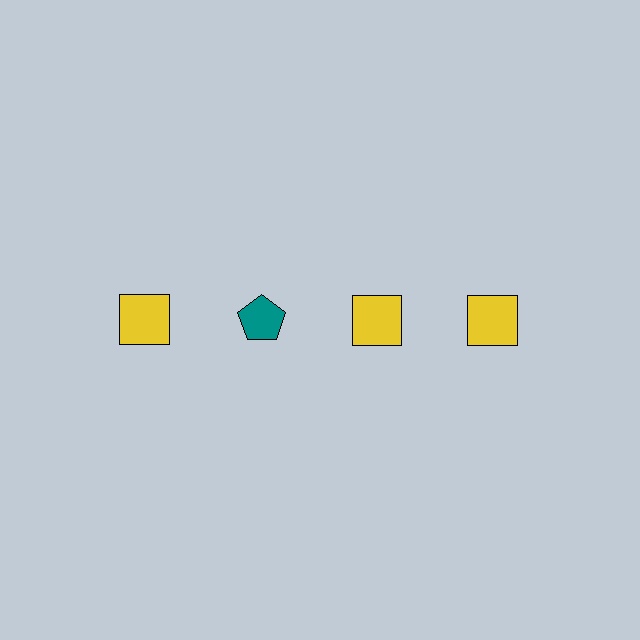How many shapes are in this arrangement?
There are 4 shapes arranged in a grid pattern.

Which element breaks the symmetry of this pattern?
The teal pentagon in the top row, second from left column breaks the symmetry. All other shapes are yellow squares.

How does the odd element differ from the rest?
It differs in both color (teal instead of yellow) and shape (pentagon instead of square).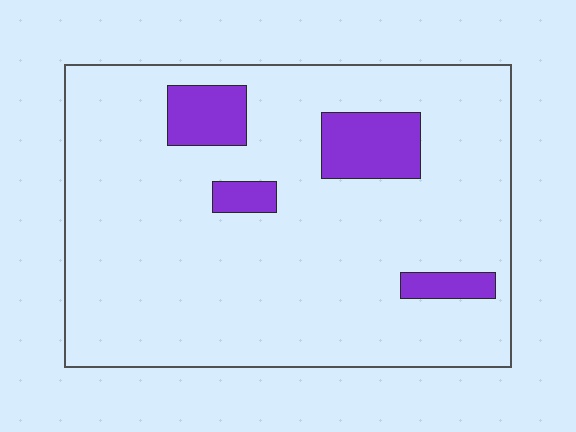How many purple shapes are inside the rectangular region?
4.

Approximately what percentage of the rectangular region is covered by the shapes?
Approximately 10%.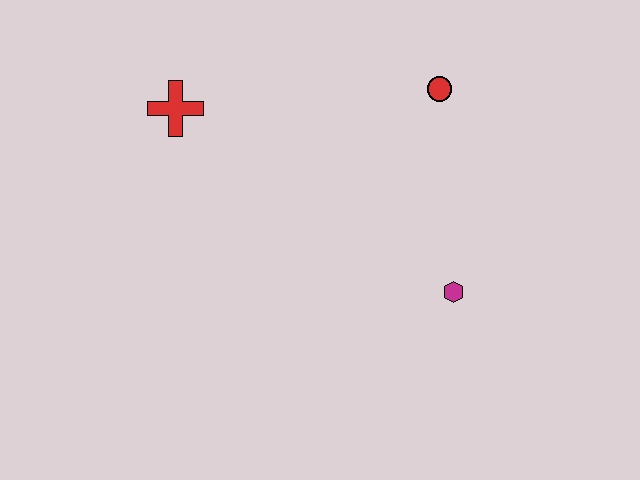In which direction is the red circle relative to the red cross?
The red circle is to the right of the red cross.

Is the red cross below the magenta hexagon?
No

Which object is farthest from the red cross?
The magenta hexagon is farthest from the red cross.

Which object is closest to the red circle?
The magenta hexagon is closest to the red circle.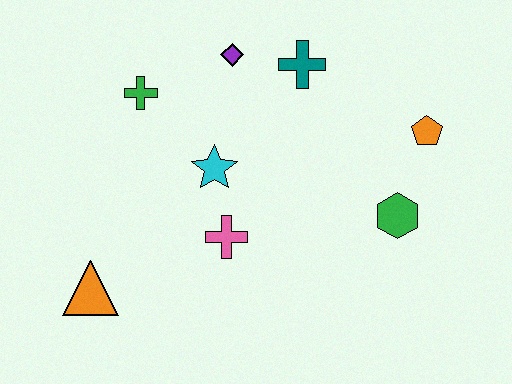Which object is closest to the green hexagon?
The orange pentagon is closest to the green hexagon.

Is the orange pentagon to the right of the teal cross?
Yes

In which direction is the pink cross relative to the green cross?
The pink cross is below the green cross.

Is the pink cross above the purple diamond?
No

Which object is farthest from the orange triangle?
The orange pentagon is farthest from the orange triangle.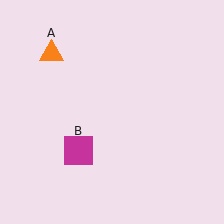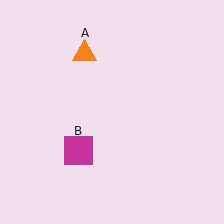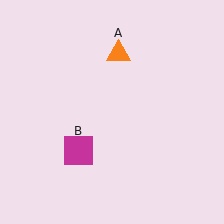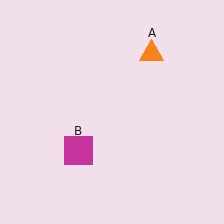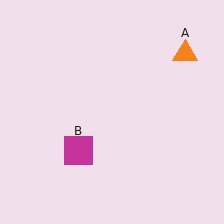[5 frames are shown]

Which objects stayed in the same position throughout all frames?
Magenta square (object B) remained stationary.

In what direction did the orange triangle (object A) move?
The orange triangle (object A) moved right.